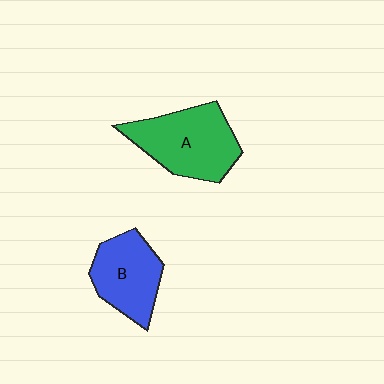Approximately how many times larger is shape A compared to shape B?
Approximately 1.3 times.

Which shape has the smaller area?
Shape B (blue).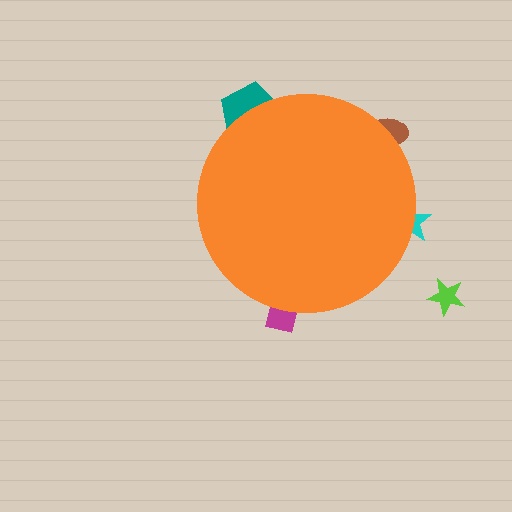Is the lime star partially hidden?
No, the lime star is fully visible.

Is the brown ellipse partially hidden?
Yes, the brown ellipse is partially hidden behind the orange circle.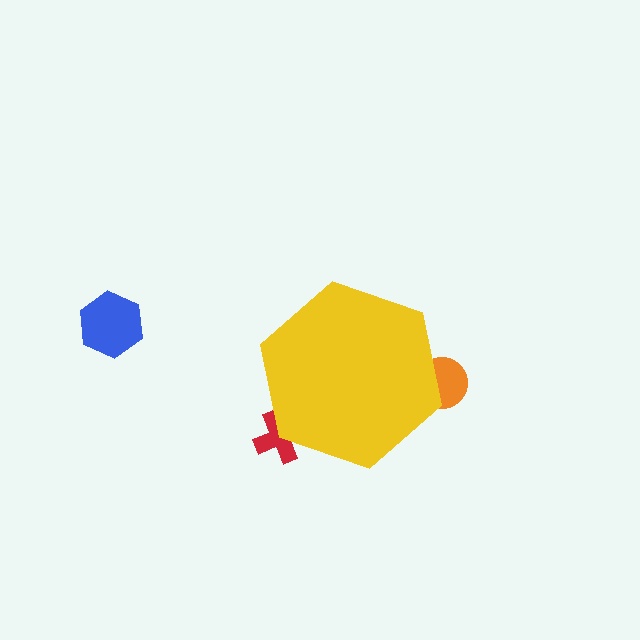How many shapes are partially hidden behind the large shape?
2 shapes are partially hidden.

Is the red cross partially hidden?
Yes, the red cross is partially hidden behind the yellow hexagon.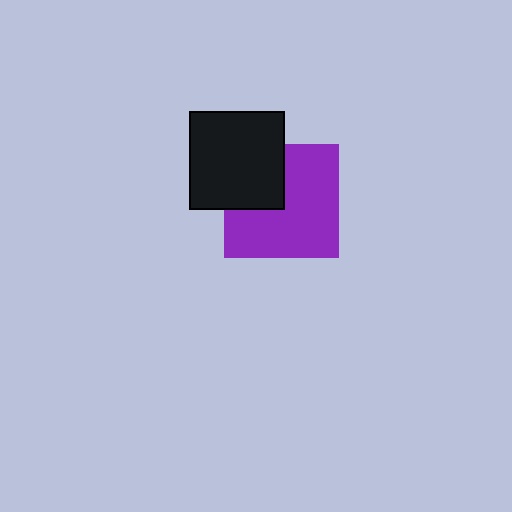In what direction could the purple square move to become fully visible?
The purple square could move toward the lower-right. That would shift it out from behind the black rectangle entirely.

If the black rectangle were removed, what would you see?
You would see the complete purple square.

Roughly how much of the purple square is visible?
Most of it is visible (roughly 69%).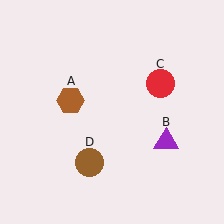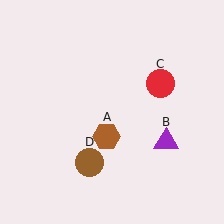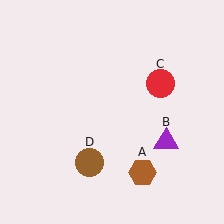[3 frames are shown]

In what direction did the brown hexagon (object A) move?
The brown hexagon (object A) moved down and to the right.